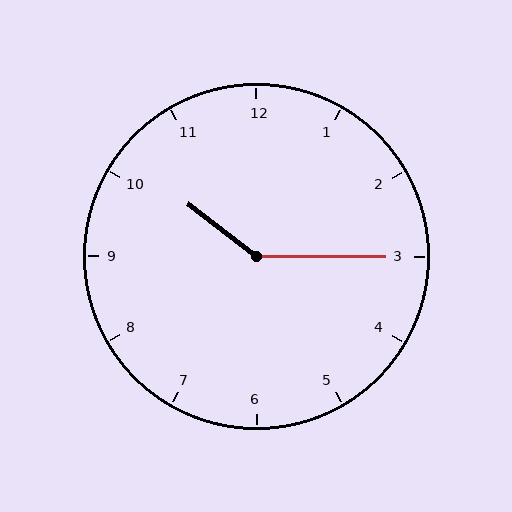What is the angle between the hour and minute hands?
Approximately 142 degrees.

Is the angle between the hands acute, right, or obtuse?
It is obtuse.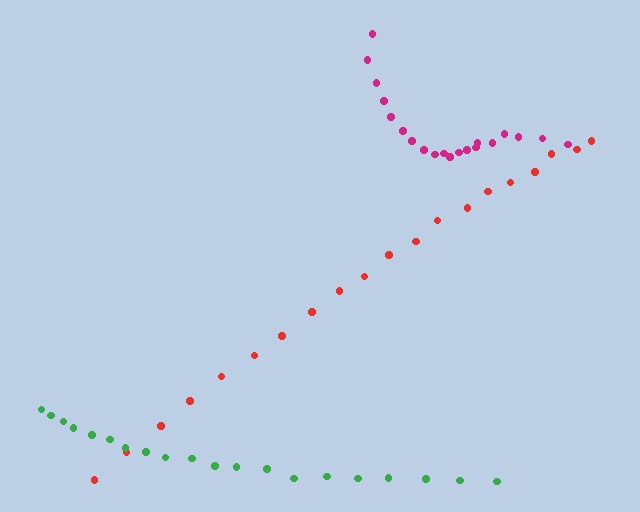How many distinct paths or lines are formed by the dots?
There are 3 distinct paths.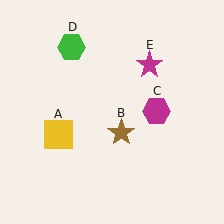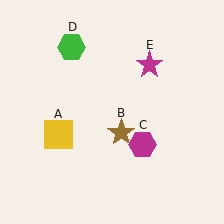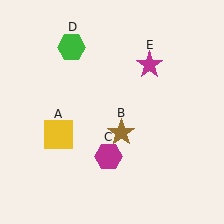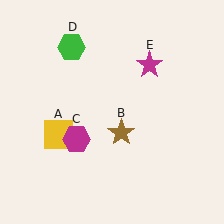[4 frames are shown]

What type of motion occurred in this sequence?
The magenta hexagon (object C) rotated clockwise around the center of the scene.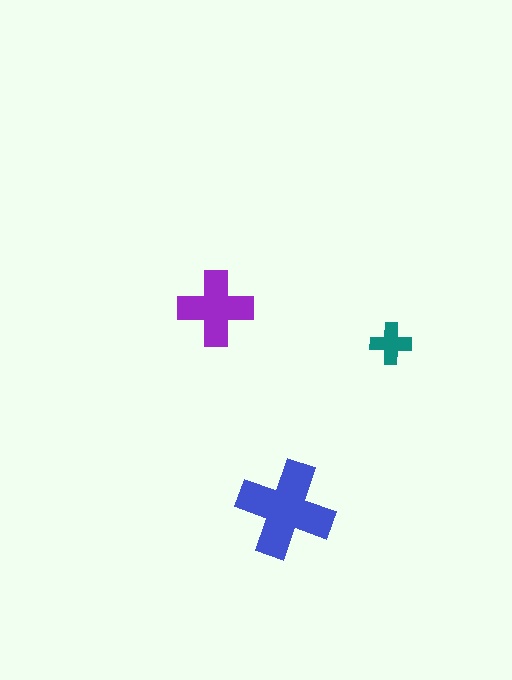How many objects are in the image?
There are 3 objects in the image.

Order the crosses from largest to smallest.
the blue one, the purple one, the teal one.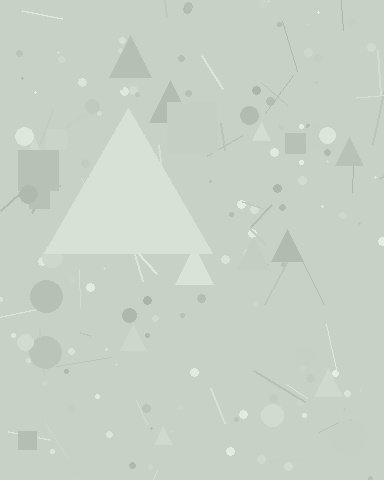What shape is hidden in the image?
A triangle is hidden in the image.